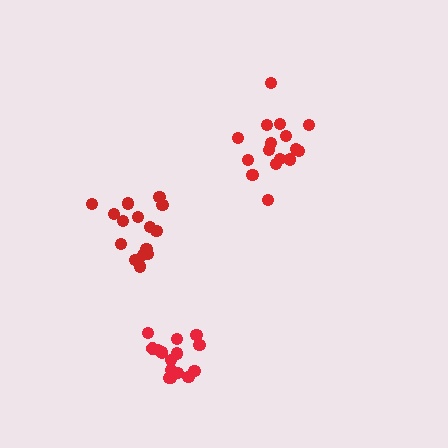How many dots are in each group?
Group 1: 16 dots, Group 2: 15 dots, Group 3: 15 dots (46 total).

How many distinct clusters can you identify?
There are 3 distinct clusters.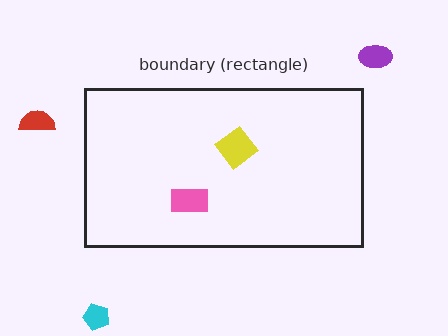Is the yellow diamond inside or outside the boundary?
Inside.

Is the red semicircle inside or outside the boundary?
Outside.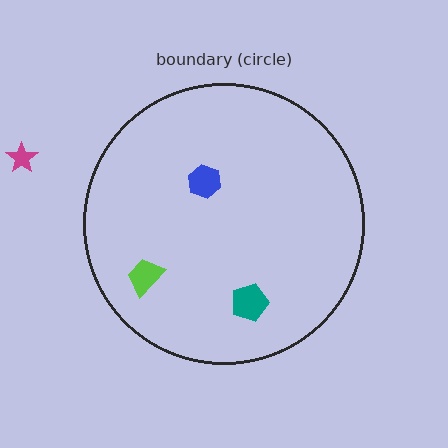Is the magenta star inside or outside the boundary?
Outside.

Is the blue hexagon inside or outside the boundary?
Inside.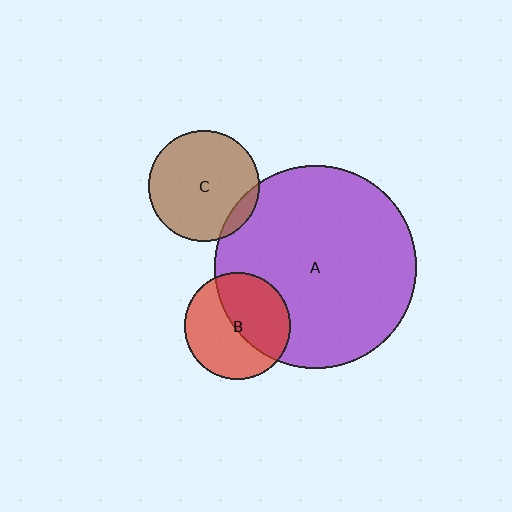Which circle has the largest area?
Circle A (purple).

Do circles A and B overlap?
Yes.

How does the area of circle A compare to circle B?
Approximately 3.6 times.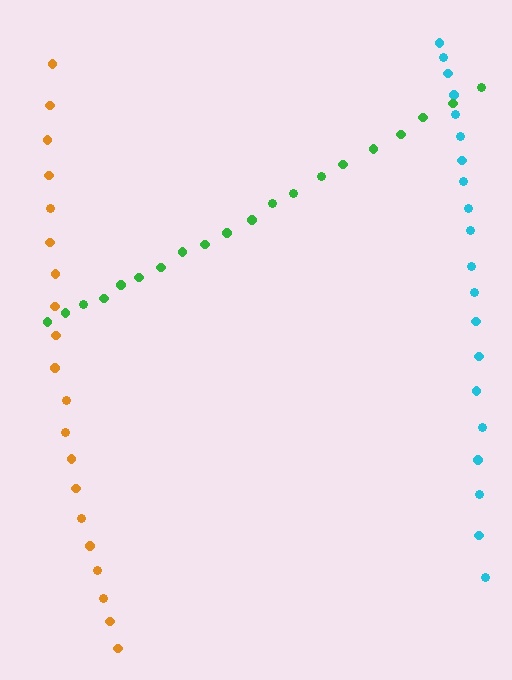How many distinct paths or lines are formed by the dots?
There are 3 distinct paths.